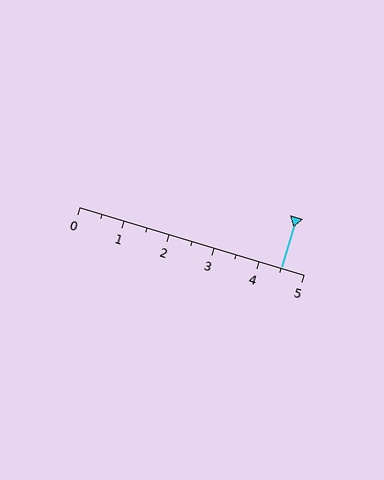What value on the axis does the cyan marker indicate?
The marker indicates approximately 4.5.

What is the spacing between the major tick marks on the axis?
The major ticks are spaced 1 apart.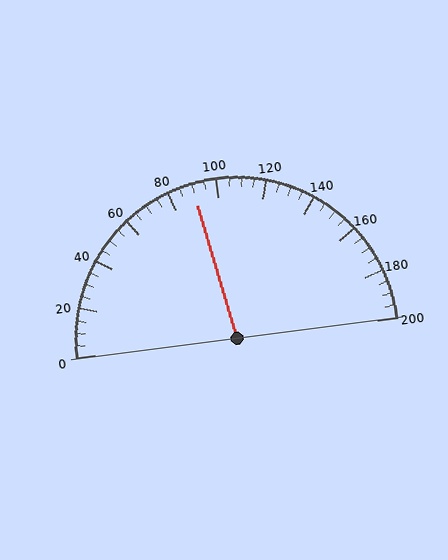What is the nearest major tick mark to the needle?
The nearest major tick mark is 80.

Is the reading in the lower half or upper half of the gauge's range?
The reading is in the lower half of the range (0 to 200).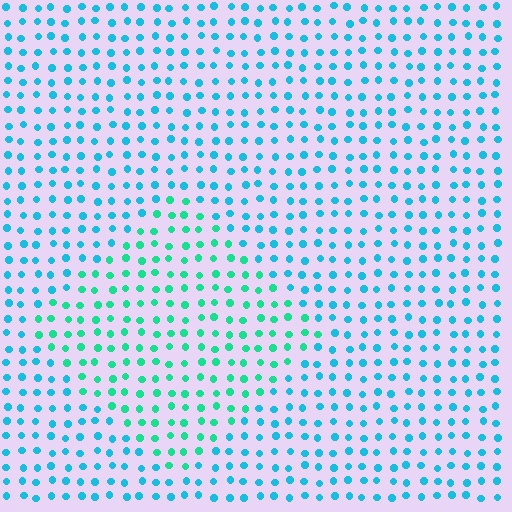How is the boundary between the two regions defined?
The boundary is defined purely by a slight shift in hue (about 34 degrees). Spacing, size, and orientation are identical on both sides.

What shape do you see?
I see a diamond.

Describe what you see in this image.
The image is filled with small cyan elements in a uniform arrangement. A diamond-shaped region is visible where the elements are tinted to a slightly different hue, forming a subtle color boundary.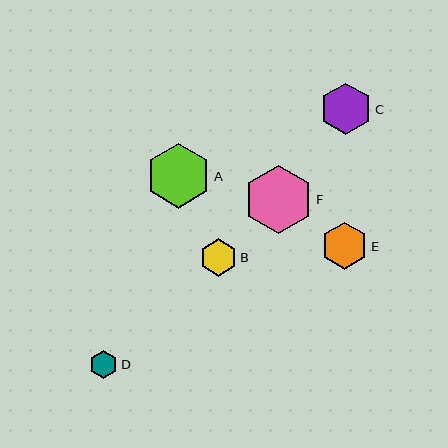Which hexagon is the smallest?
Hexagon D is the smallest with a size of approximately 28 pixels.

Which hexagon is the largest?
Hexagon F is the largest with a size of approximately 68 pixels.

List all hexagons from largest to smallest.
From largest to smallest: F, A, C, E, B, D.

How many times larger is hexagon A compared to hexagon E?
Hexagon A is approximately 1.4 times the size of hexagon E.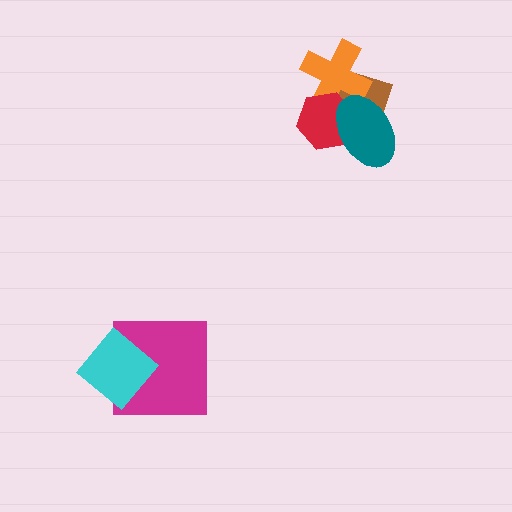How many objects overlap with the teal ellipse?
3 objects overlap with the teal ellipse.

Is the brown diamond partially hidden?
Yes, it is partially covered by another shape.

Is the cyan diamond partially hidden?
No, no other shape covers it.